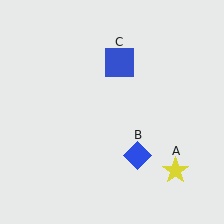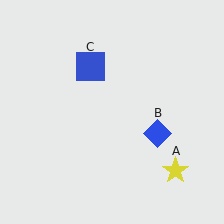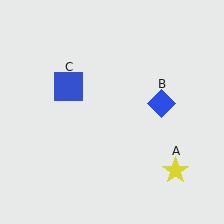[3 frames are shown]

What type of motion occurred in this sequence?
The blue diamond (object B), blue square (object C) rotated counterclockwise around the center of the scene.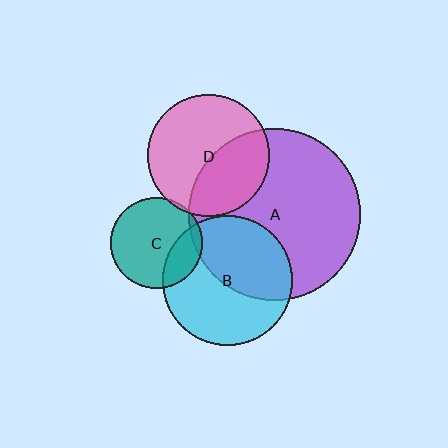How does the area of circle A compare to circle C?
Approximately 3.5 times.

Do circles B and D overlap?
Yes.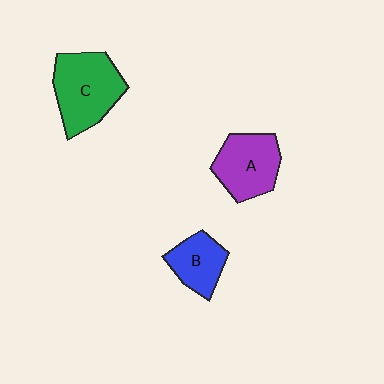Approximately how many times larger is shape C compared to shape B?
Approximately 1.7 times.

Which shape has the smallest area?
Shape B (blue).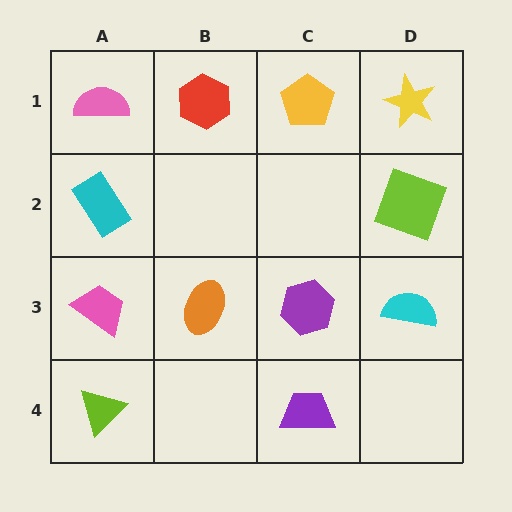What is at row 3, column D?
A cyan semicircle.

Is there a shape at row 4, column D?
No, that cell is empty.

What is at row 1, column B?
A red hexagon.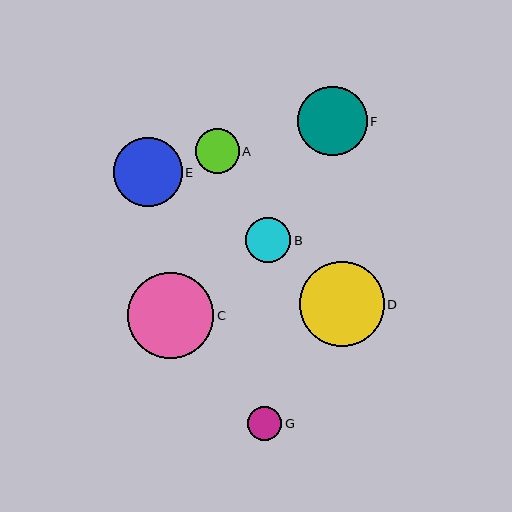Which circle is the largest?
Circle C is the largest with a size of approximately 86 pixels.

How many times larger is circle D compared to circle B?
Circle D is approximately 1.9 times the size of circle B.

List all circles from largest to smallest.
From largest to smallest: C, D, F, E, B, A, G.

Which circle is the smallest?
Circle G is the smallest with a size of approximately 34 pixels.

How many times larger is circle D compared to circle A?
Circle D is approximately 1.9 times the size of circle A.